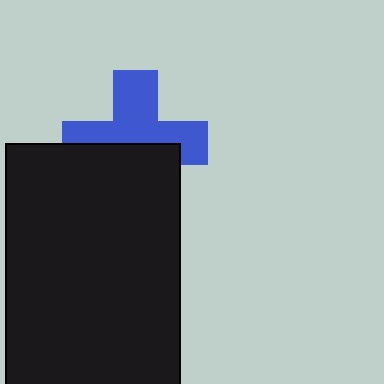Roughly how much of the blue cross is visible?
About half of it is visible (roughly 56%).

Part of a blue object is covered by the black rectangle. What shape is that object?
It is a cross.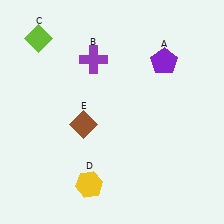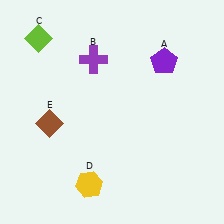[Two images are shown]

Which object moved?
The brown diamond (E) moved left.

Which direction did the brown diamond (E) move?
The brown diamond (E) moved left.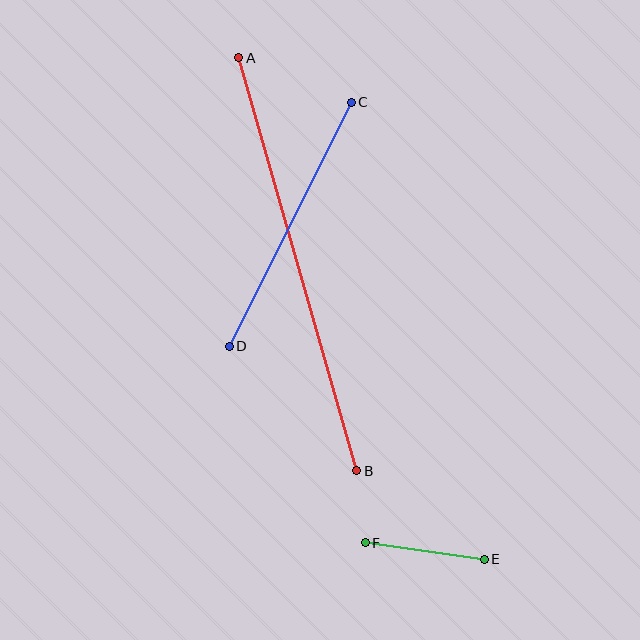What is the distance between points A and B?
The distance is approximately 430 pixels.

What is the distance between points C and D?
The distance is approximately 272 pixels.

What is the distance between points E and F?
The distance is approximately 120 pixels.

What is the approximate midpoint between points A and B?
The midpoint is at approximately (298, 264) pixels.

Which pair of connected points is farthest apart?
Points A and B are farthest apart.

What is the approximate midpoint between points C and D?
The midpoint is at approximately (290, 224) pixels.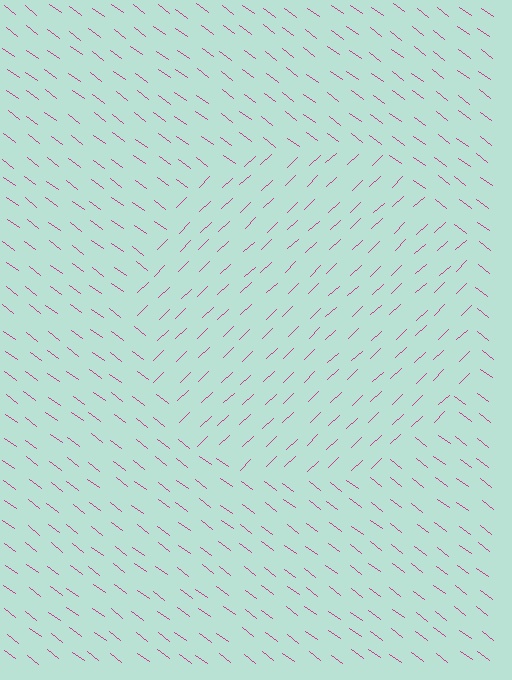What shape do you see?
I see a circle.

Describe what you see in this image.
The image is filled with small magenta line segments. A circle region in the image has lines oriented differently from the surrounding lines, creating a visible texture boundary.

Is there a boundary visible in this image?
Yes, there is a texture boundary formed by a change in line orientation.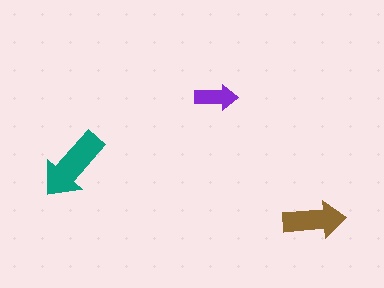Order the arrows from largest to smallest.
the teal one, the brown one, the purple one.